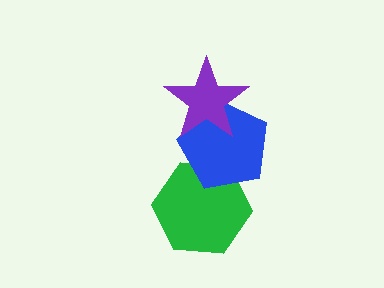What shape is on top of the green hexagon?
The blue pentagon is on top of the green hexagon.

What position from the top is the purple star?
The purple star is 1st from the top.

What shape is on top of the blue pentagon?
The purple star is on top of the blue pentagon.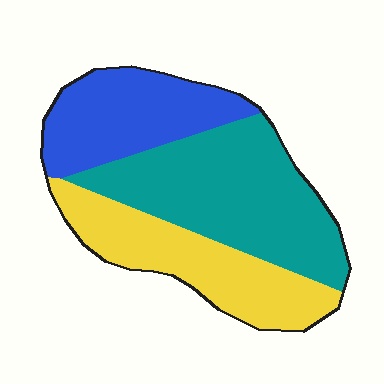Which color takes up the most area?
Teal, at roughly 45%.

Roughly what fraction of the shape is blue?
Blue covers roughly 25% of the shape.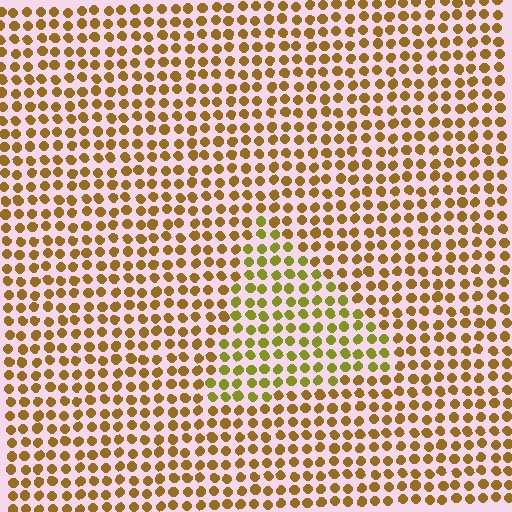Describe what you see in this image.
The image is filled with small brown elements in a uniform arrangement. A triangle-shaped region is visible where the elements are tinted to a slightly different hue, forming a subtle color boundary.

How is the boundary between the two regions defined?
The boundary is defined purely by a slight shift in hue (about 32 degrees). Spacing, size, and orientation are identical on both sides.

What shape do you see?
I see a triangle.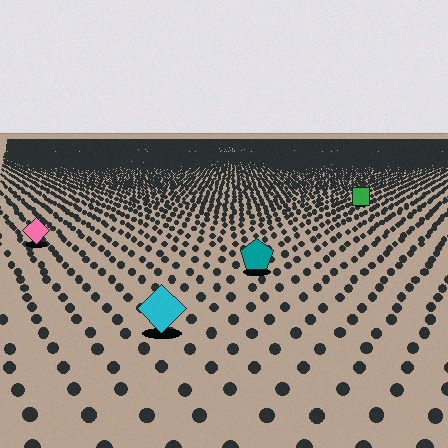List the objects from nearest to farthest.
From nearest to farthest: the cyan diamond, the teal pentagon, the pink diamond, the green square.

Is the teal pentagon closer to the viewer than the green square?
Yes. The teal pentagon is closer — you can tell from the texture gradient: the ground texture is coarser near it.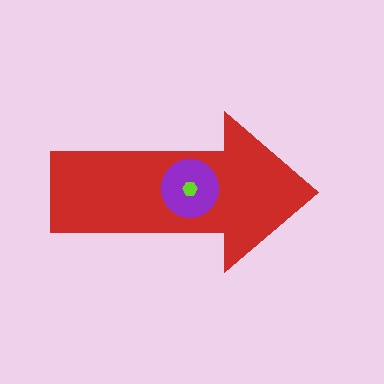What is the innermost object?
The lime hexagon.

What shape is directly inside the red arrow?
The purple circle.